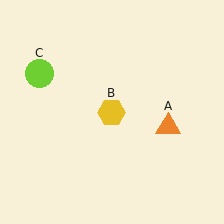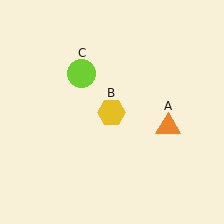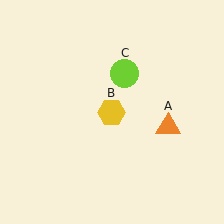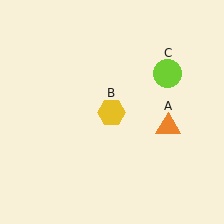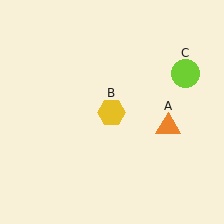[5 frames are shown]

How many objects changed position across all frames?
1 object changed position: lime circle (object C).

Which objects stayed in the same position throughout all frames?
Orange triangle (object A) and yellow hexagon (object B) remained stationary.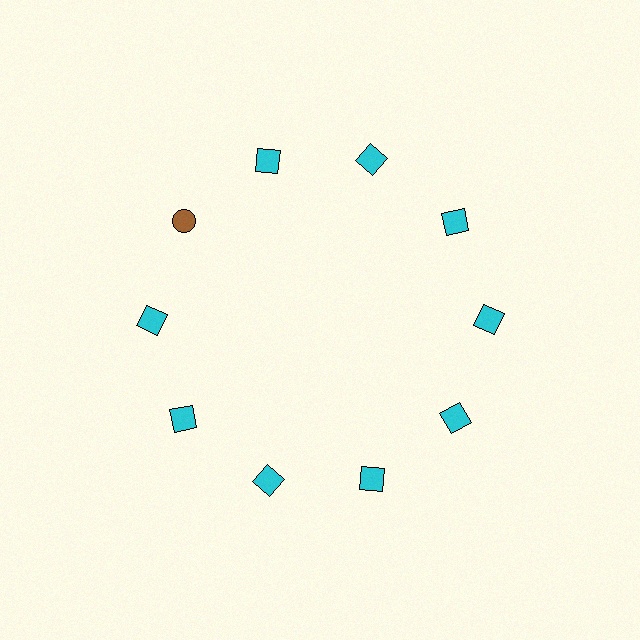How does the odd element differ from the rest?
It differs in both color (brown instead of cyan) and shape (circle instead of square).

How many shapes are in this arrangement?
There are 10 shapes arranged in a ring pattern.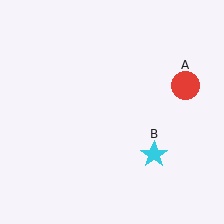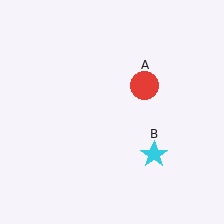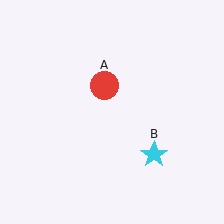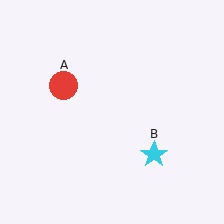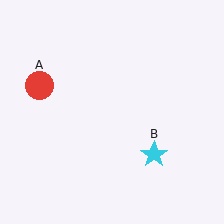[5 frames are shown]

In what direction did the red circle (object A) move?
The red circle (object A) moved left.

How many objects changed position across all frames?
1 object changed position: red circle (object A).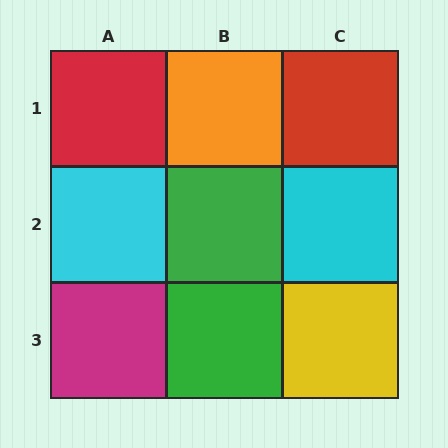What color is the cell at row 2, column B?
Green.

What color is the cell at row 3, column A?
Magenta.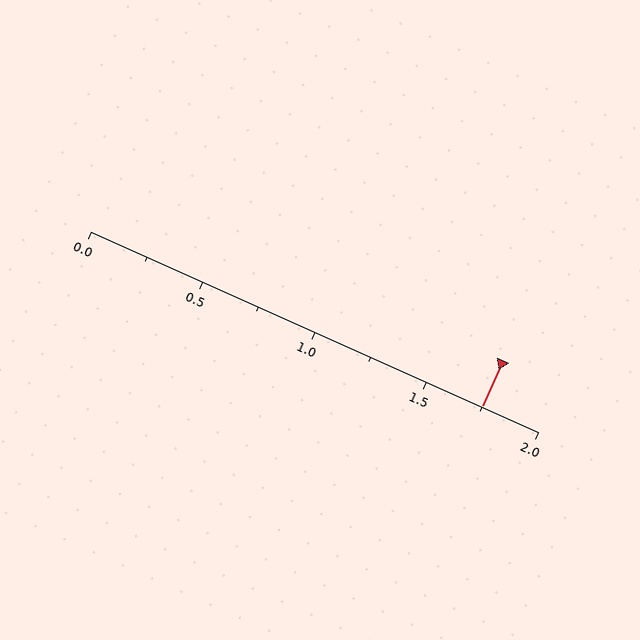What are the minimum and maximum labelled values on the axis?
The axis runs from 0.0 to 2.0.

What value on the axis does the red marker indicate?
The marker indicates approximately 1.75.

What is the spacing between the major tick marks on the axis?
The major ticks are spaced 0.5 apart.